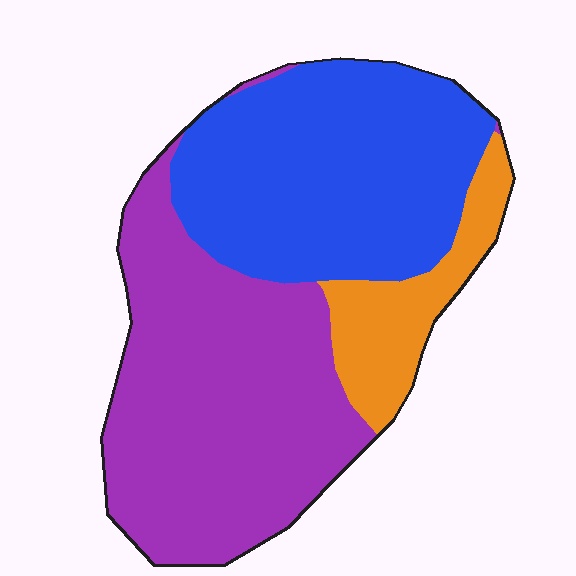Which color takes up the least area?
Orange, at roughly 15%.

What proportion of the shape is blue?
Blue covers roughly 40% of the shape.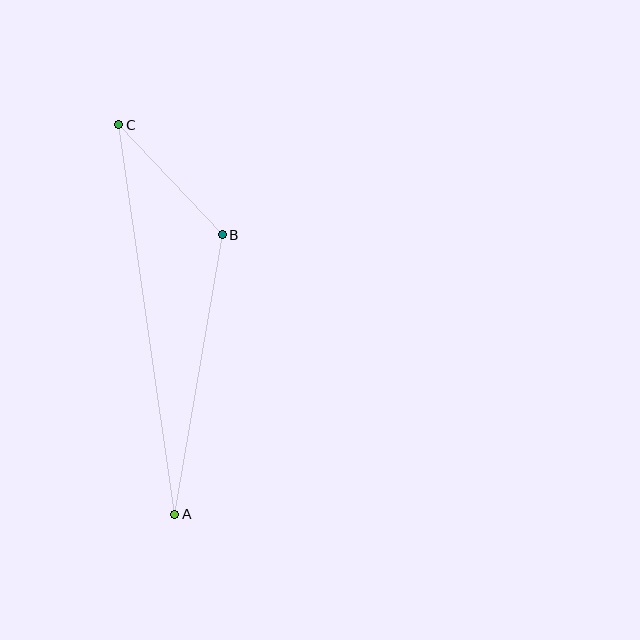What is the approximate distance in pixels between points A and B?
The distance between A and B is approximately 284 pixels.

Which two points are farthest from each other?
Points A and C are farthest from each other.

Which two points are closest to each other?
Points B and C are closest to each other.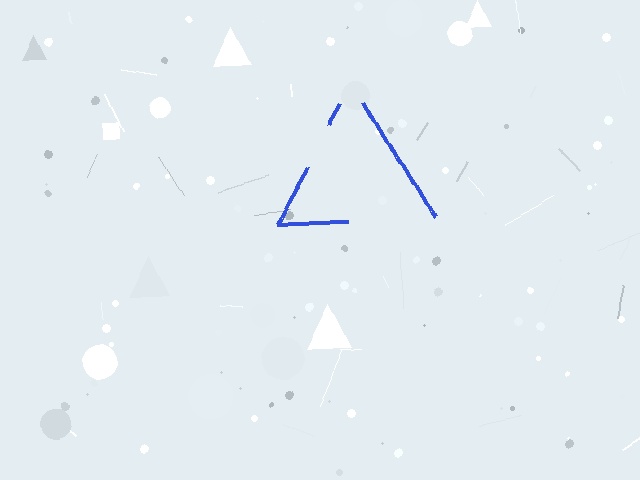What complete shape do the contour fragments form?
The contour fragments form a triangle.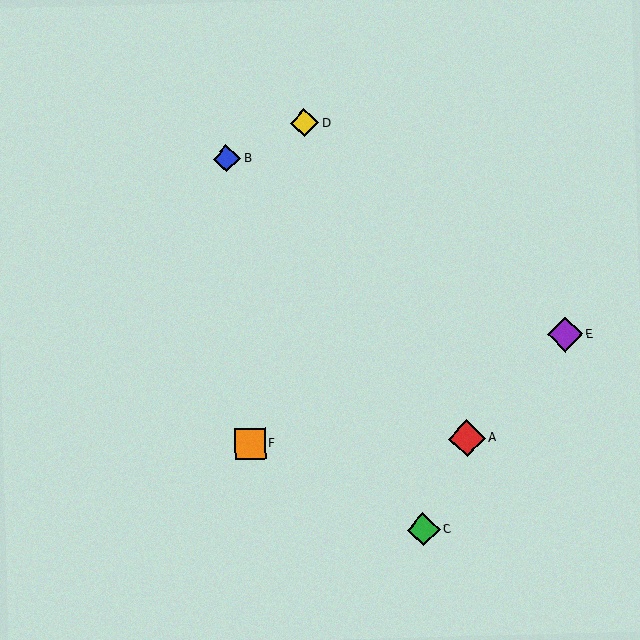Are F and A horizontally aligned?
Yes, both are at y≈444.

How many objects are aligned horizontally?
2 objects (A, F) are aligned horizontally.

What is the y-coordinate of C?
Object C is at y≈530.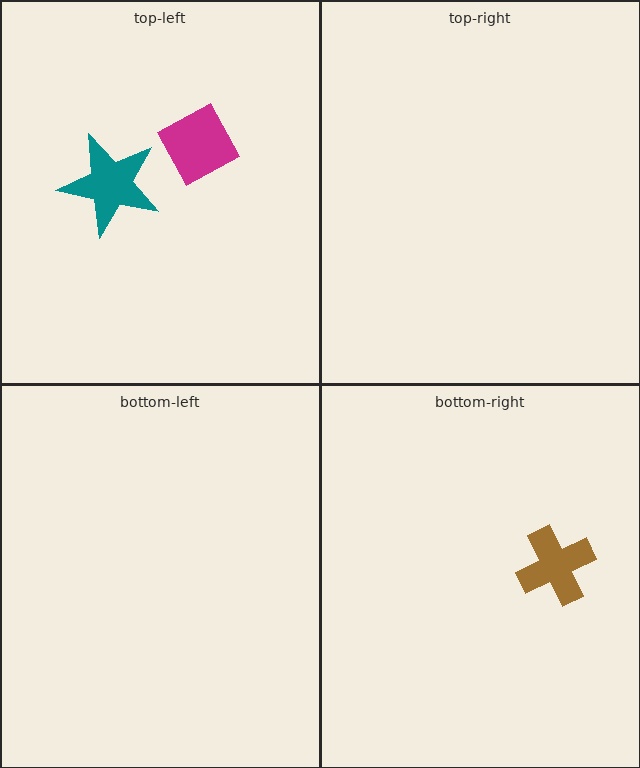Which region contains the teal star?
The top-left region.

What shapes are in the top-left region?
The teal star, the magenta diamond.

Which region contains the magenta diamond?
The top-left region.